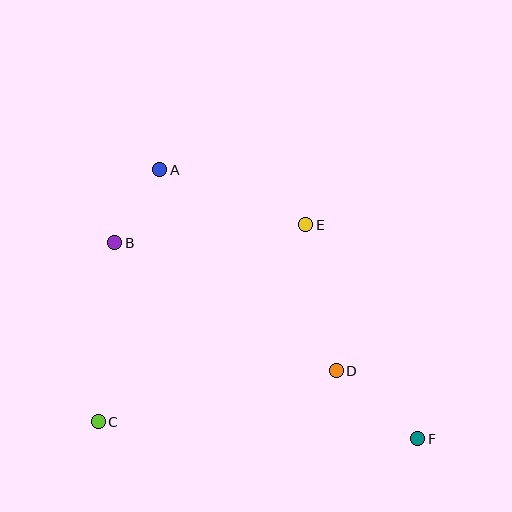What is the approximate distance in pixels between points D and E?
The distance between D and E is approximately 149 pixels.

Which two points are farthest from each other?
Points A and F are farthest from each other.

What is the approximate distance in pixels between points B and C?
The distance between B and C is approximately 180 pixels.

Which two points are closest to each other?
Points A and B are closest to each other.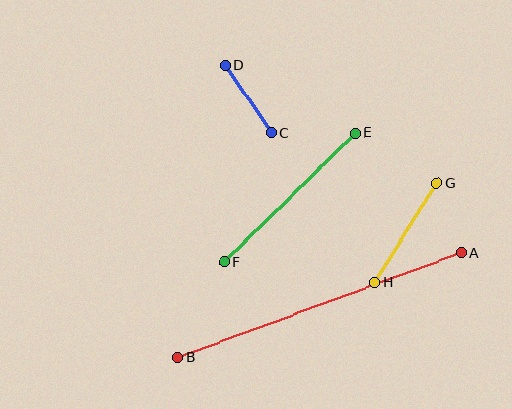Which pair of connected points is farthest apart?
Points A and B are farthest apart.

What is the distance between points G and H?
The distance is approximately 117 pixels.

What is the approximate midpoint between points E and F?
The midpoint is at approximately (290, 197) pixels.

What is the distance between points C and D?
The distance is approximately 81 pixels.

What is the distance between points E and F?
The distance is approximately 184 pixels.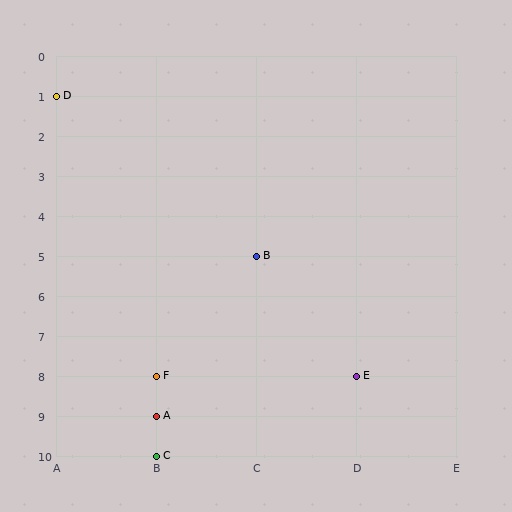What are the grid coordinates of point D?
Point D is at grid coordinates (A, 1).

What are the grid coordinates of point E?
Point E is at grid coordinates (D, 8).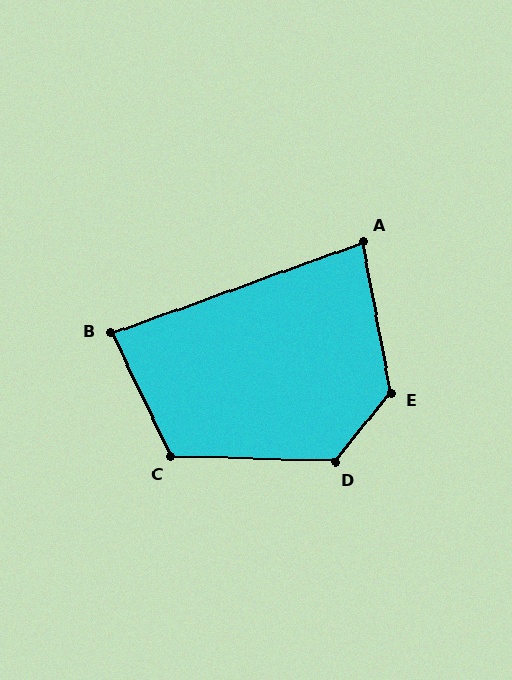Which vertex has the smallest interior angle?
A, at approximately 81 degrees.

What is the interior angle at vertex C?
Approximately 117 degrees (obtuse).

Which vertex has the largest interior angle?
E, at approximately 130 degrees.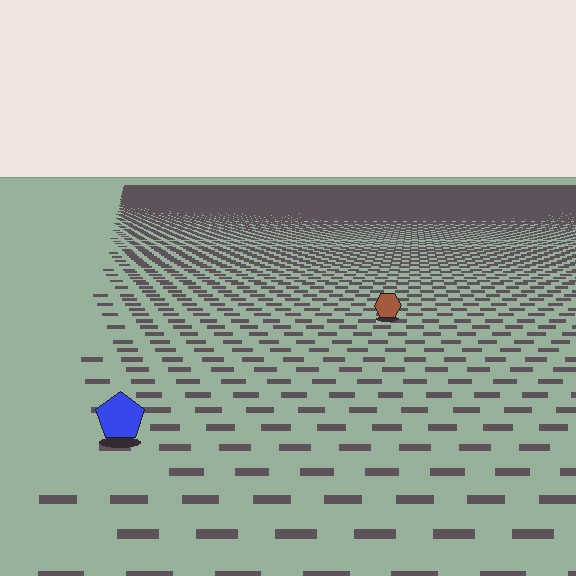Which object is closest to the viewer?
The blue pentagon is closest. The texture marks near it are larger and more spread out.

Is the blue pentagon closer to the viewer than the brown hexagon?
Yes. The blue pentagon is closer — you can tell from the texture gradient: the ground texture is coarser near it.